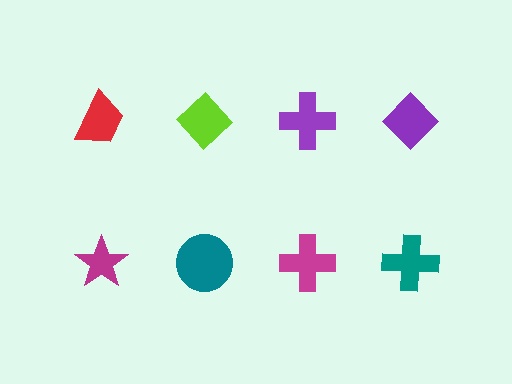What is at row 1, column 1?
A red trapezoid.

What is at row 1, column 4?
A purple diamond.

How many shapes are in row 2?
4 shapes.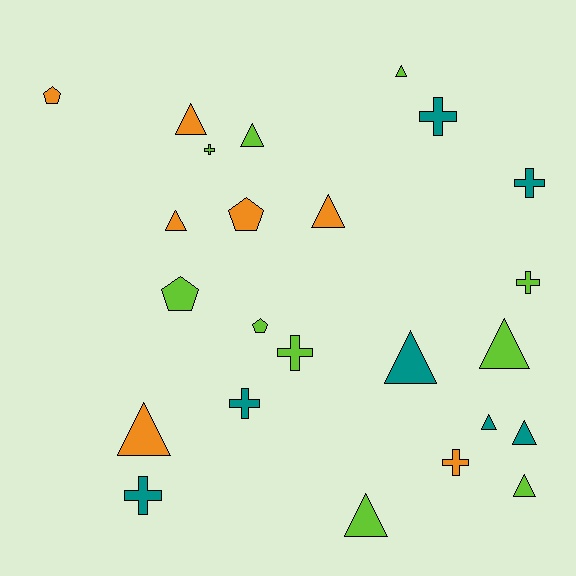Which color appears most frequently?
Lime, with 10 objects.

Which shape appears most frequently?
Triangle, with 12 objects.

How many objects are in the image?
There are 24 objects.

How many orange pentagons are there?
There are 2 orange pentagons.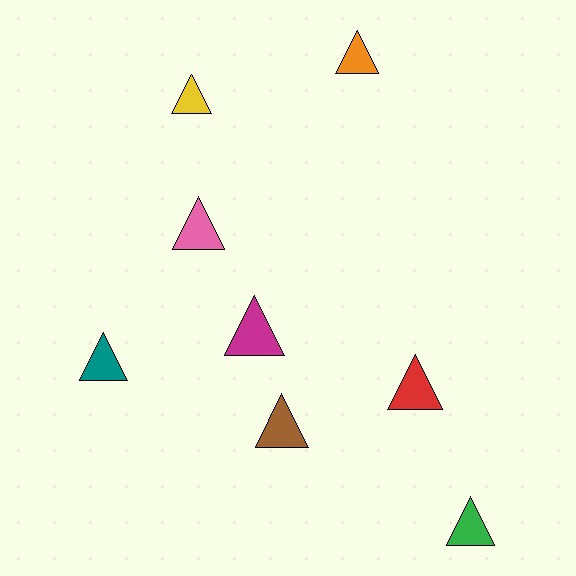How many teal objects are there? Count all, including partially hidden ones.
There is 1 teal object.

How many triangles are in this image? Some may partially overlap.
There are 8 triangles.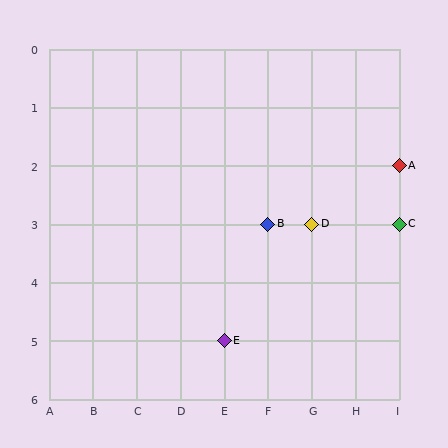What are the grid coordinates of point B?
Point B is at grid coordinates (F, 3).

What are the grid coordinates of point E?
Point E is at grid coordinates (E, 5).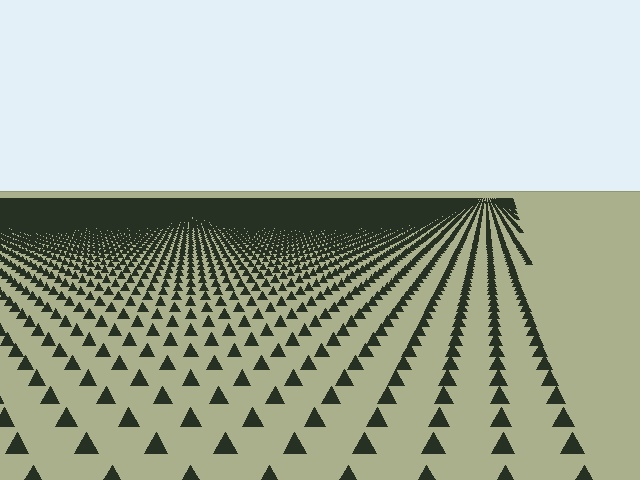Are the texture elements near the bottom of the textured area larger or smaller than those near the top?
Larger. Near the bottom, elements are closer to the viewer and appear at a bigger on-screen size.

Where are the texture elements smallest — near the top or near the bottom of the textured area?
Near the top.